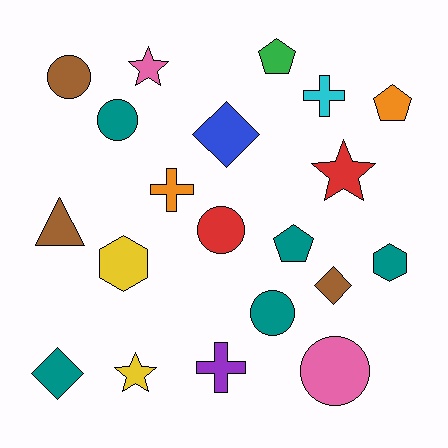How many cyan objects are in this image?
There is 1 cyan object.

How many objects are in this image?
There are 20 objects.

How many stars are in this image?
There are 3 stars.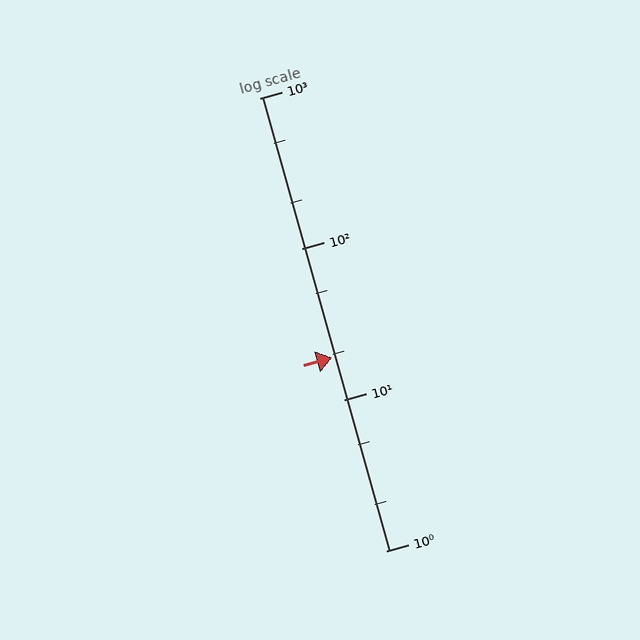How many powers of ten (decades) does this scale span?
The scale spans 3 decades, from 1 to 1000.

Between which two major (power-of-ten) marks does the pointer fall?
The pointer is between 10 and 100.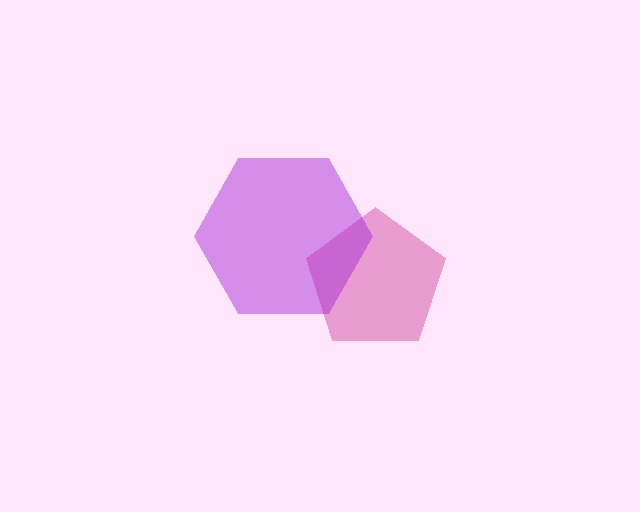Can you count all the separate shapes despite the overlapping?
Yes, there are 2 separate shapes.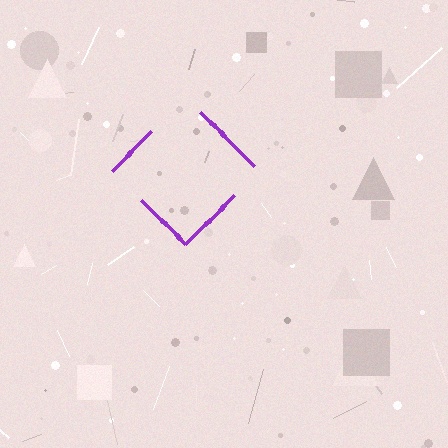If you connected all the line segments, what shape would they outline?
They would outline a diamond.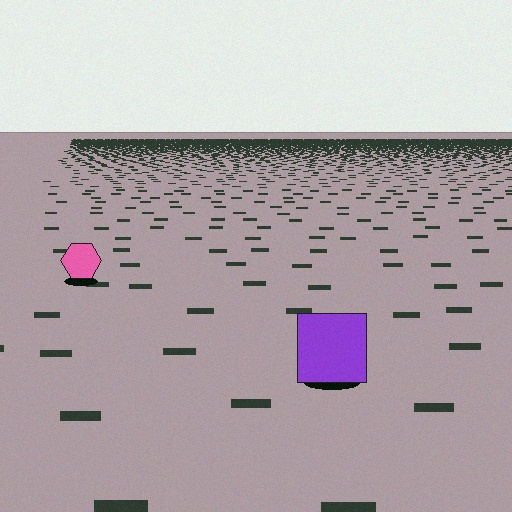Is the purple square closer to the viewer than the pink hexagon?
Yes. The purple square is closer — you can tell from the texture gradient: the ground texture is coarser near it.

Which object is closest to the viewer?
The purple square is closest. The texture marks near it are larger and more spread out.